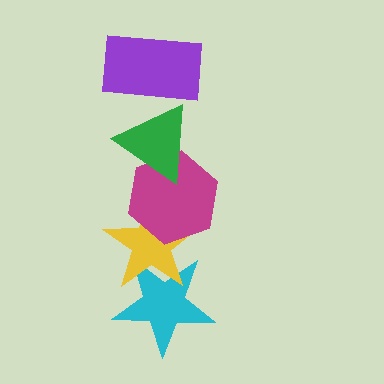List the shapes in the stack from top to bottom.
From top to bottom: the purple rectangle, the green triangle, the magenta hexagon, the yellow star, the cyan star.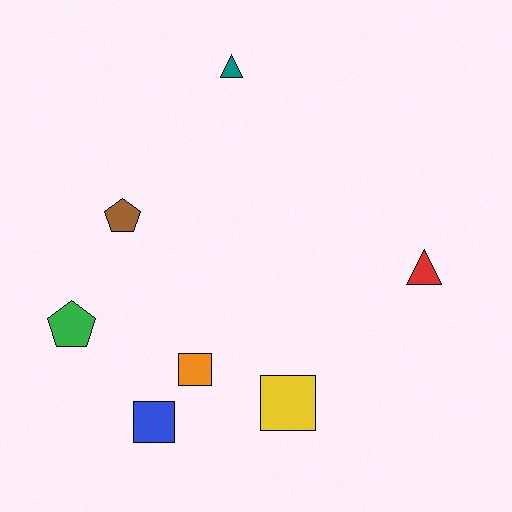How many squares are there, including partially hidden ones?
There are 3 squares.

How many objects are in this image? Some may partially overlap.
There are 7 objects.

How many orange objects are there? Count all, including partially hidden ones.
There is 1 orange object.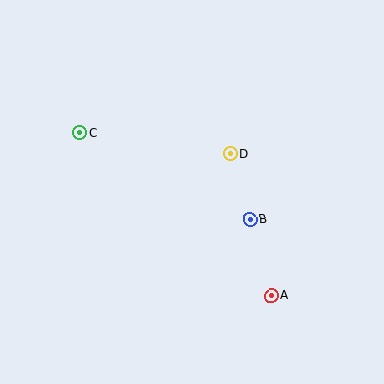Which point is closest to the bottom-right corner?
Point A is closest to the bottom-right corner.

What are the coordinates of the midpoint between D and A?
The midpoint between D and A is at (251, 225).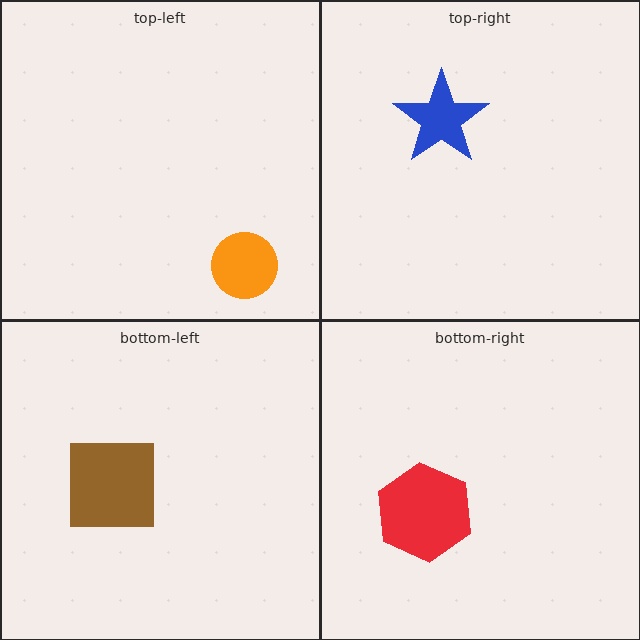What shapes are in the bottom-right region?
The red hexagon.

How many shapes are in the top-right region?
1.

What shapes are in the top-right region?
The blue star.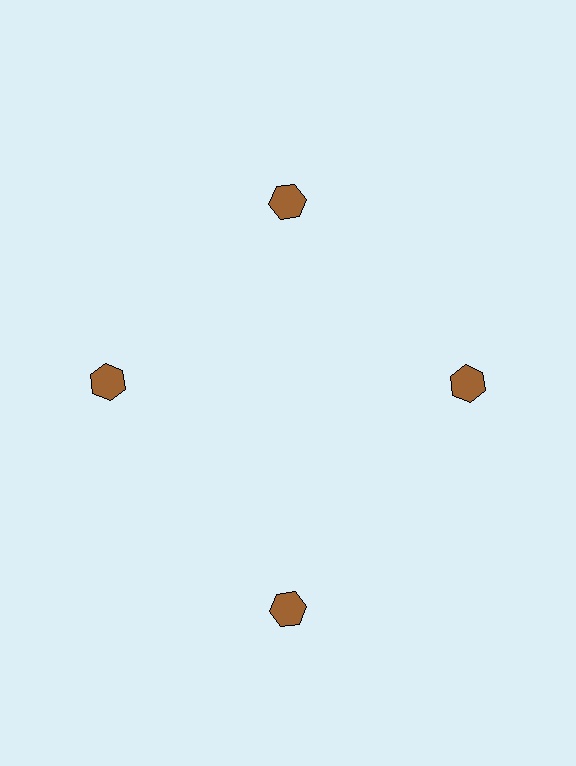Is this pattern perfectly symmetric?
No. The 4 brown hexagons are arranged in a ring, but one element near the 6 o'clock position is pushed outward from the center, breaking the 4-fold rotational symmetry.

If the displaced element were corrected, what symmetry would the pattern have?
It would have 4-fold rotational symmetry — the pattern would map onto itself every 90 degrees.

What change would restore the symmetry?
The symmetry would be restored by moving it inward, back onto the ring so that all 4 hexagons sit at equal angles and equal distance from the center.